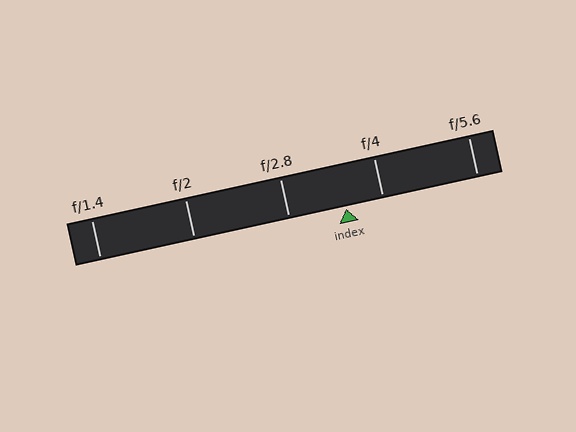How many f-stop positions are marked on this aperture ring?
There are 5 f-stop positions marked.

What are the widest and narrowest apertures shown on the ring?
The widest aperture shown is f/1.4 and the narrowest is f/5.6.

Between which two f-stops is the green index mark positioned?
The index mark is between f/2.8 and f/4.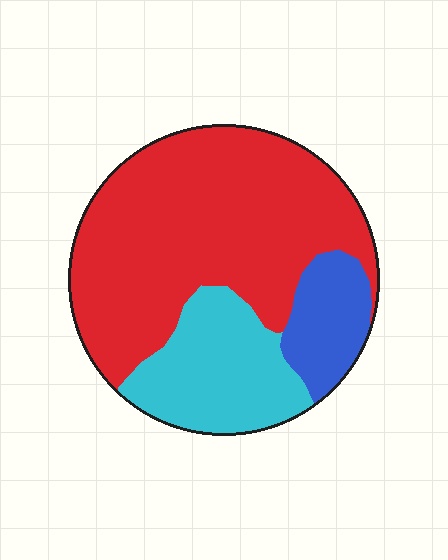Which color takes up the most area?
Red, at roughly 65%.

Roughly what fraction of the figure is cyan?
Cyan covers about 25% of the figure.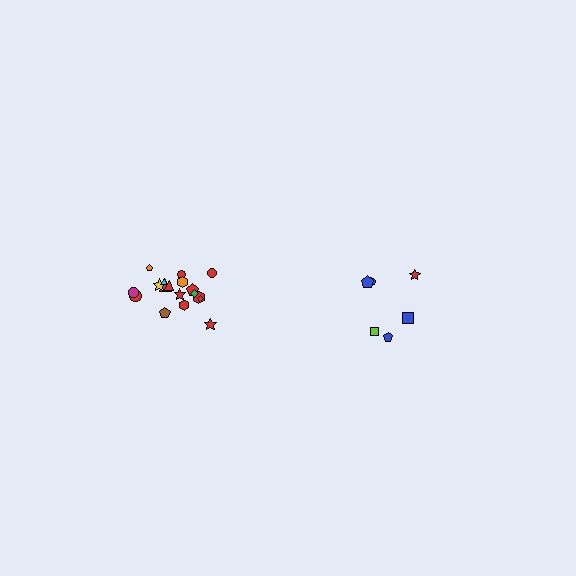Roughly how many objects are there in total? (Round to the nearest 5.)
Roughly 25 objects in total.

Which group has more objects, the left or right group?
The left group.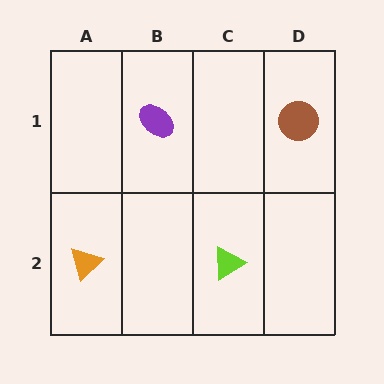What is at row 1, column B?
A purple ellipse.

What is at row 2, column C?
A lime triangle.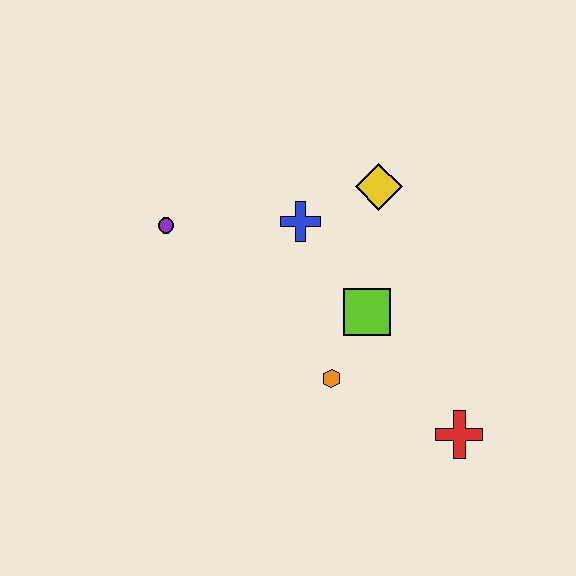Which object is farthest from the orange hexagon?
The purple circle is farthest from the orange hexagon.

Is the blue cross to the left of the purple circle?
No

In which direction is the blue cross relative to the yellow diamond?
The blue cross is to the left of the yellow diamond.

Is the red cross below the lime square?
Yes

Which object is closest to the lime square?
The orange hexagon is closest to the lime square.